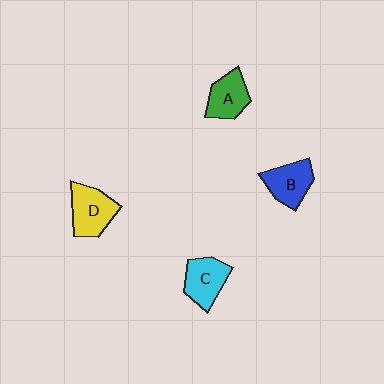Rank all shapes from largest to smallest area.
From largest to smallest: D (yellow), C (cyan), B (blue), A (green).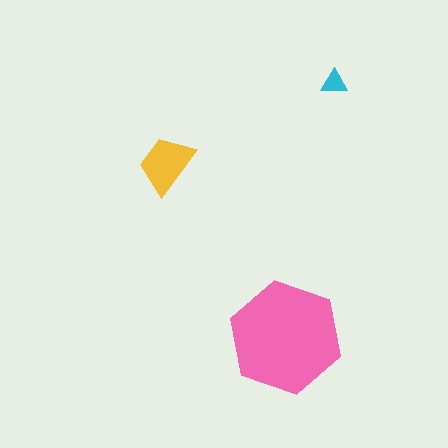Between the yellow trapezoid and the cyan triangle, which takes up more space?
The yellow trapezoid.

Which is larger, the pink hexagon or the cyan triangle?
The pink hexagon.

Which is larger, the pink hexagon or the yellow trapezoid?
The pink hexagon.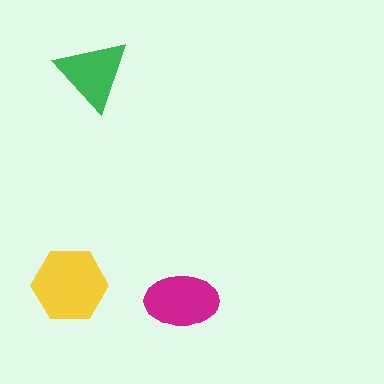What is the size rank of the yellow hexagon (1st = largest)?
1st.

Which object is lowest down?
The magenta ellipse is bottommost.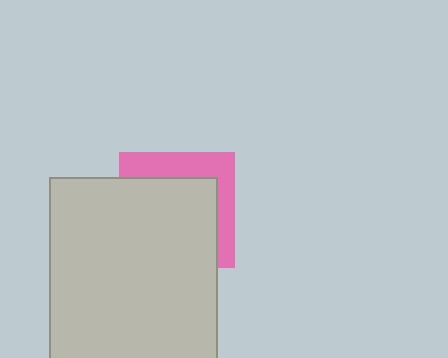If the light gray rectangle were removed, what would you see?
You would see the complete pink square.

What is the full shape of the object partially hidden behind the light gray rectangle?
The partially hidden object is a pink square.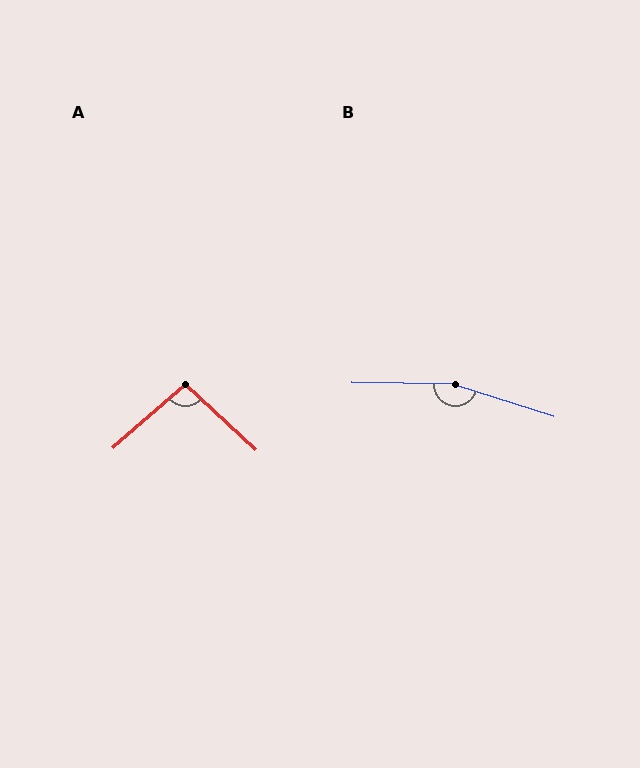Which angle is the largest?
B, at approximately 163 degrees.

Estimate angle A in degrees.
Approximately 96 degrees.